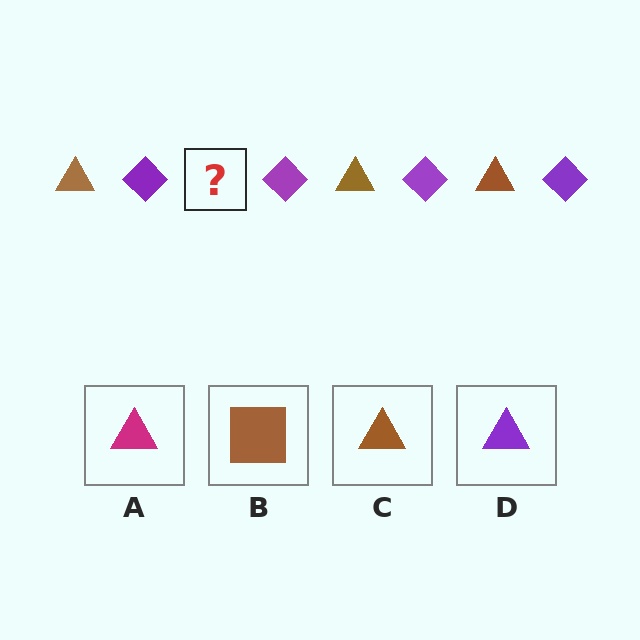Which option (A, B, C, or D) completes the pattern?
C.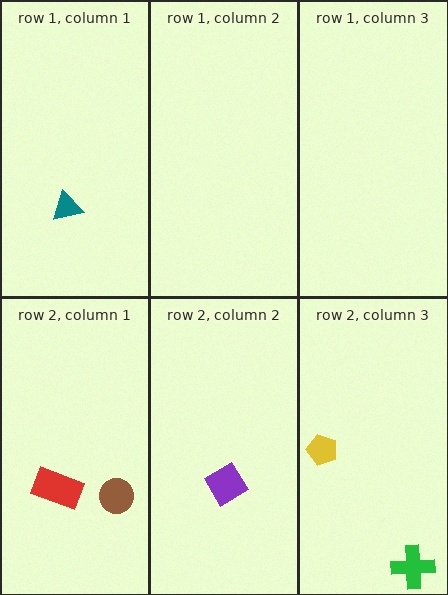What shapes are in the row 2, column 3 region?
The yellow pentagon, the green cross.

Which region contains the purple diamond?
The row 2, column 2 region.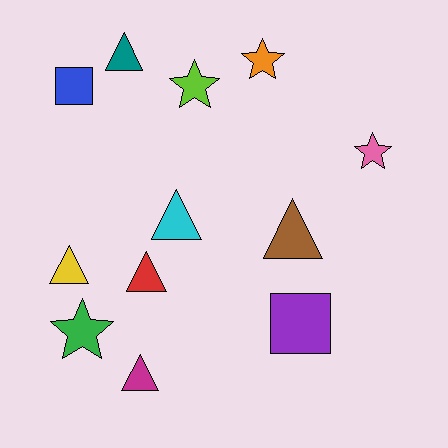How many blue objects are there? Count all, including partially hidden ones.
There is 1 blue object.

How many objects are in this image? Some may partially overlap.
There are 12 objects.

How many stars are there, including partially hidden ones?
There are 4 stars.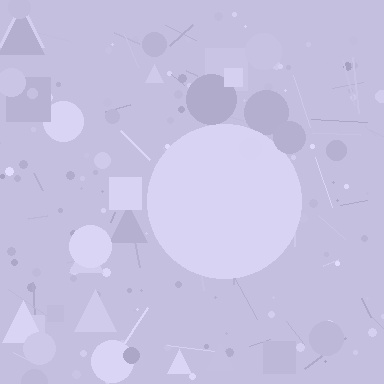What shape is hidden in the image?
A circle is hidden in the image.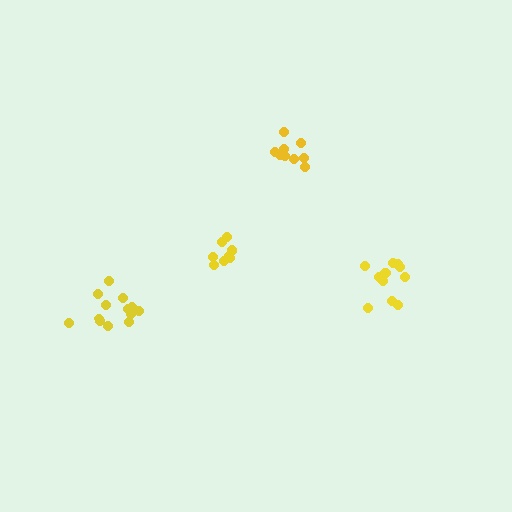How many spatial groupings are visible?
There are 4 spatial groupings.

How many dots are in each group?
Group 1: 12 dots, Group 2: 10 dots, Group 3: 9 dots, Group 4: 13 dots (44 total).